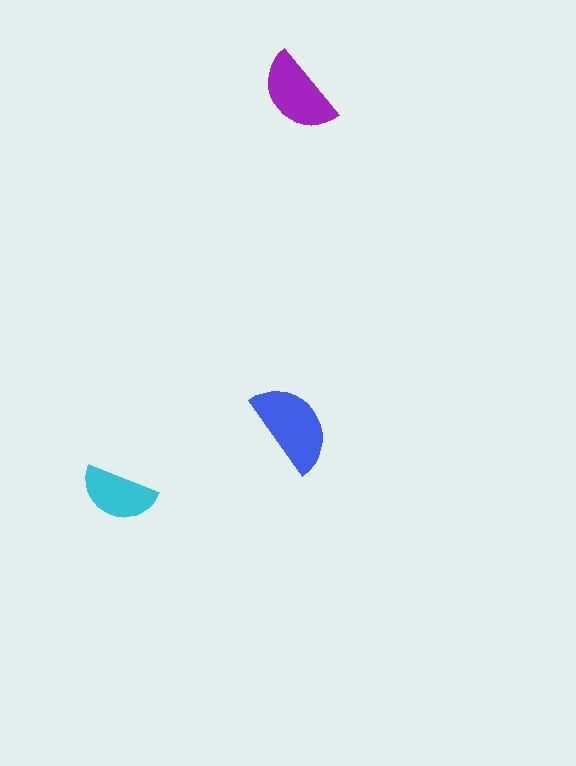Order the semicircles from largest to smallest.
the blue one, the purple one, the cyan one.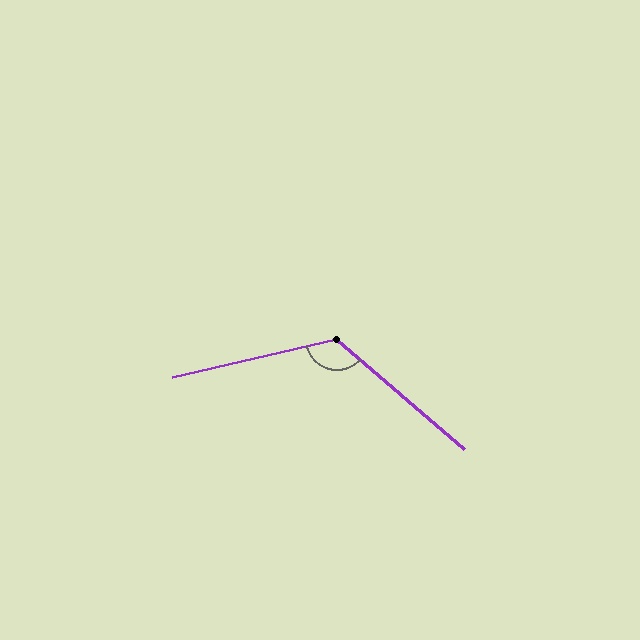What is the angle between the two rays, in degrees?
Approximately 126 degrees.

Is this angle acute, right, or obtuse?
It is obtuse.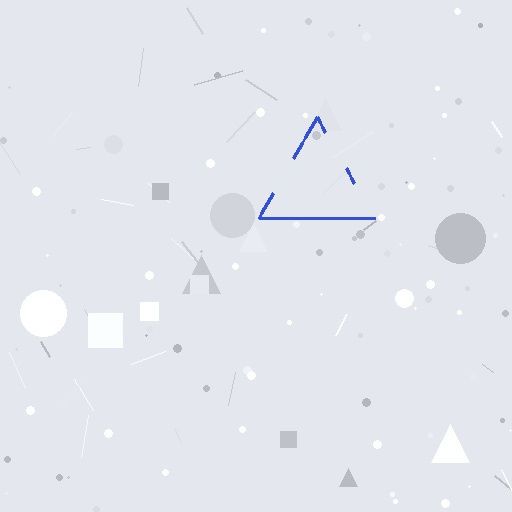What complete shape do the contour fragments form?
The contour fragments form a triangle.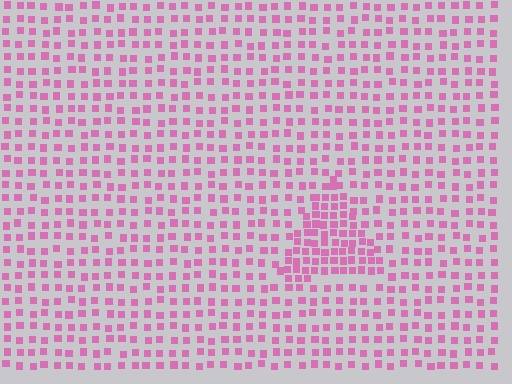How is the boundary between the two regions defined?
The boundary is defined by a change in element density (approximately 2.0x ratio). All elements are the same color, size, and shape.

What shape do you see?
I see a triangle.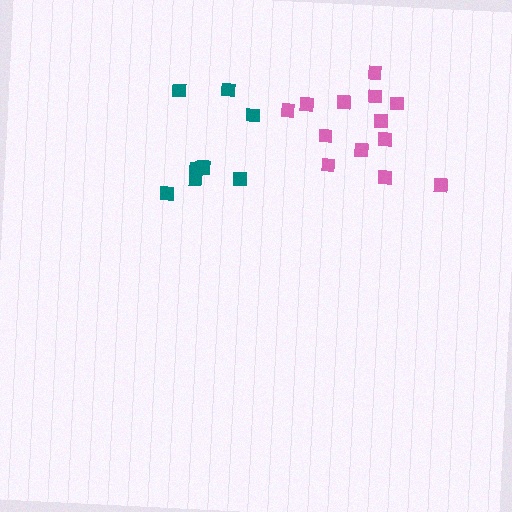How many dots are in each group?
Group 1: 9 dots, Group 2: 13 dots (22 total).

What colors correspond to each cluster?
The clusters are colored: teal, pink.